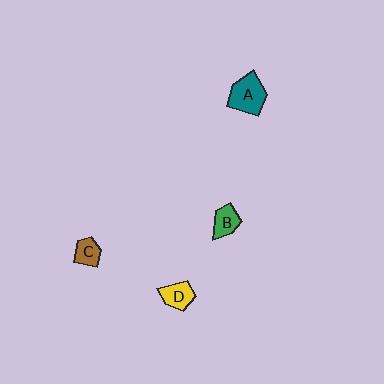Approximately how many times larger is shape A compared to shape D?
Approximately 1.6 times.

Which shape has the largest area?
Shape A (teal).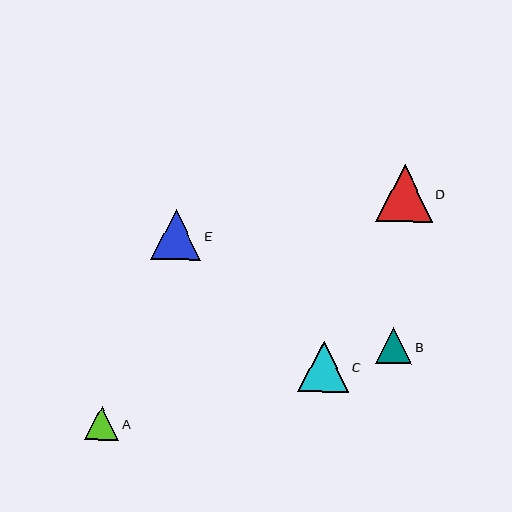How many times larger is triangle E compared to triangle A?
Triangle E is approximately 1.5 times the size of triangle A.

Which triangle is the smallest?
Triangle A is the smallest with a size of approximately 34 pixels.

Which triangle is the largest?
Triangle D is the largest with a size of approximately 57 pixels.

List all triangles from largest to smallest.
From largest to smallest: D, C, E, B, A.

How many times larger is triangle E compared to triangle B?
Triangle E is approximately 1.4 times the size of triangle B.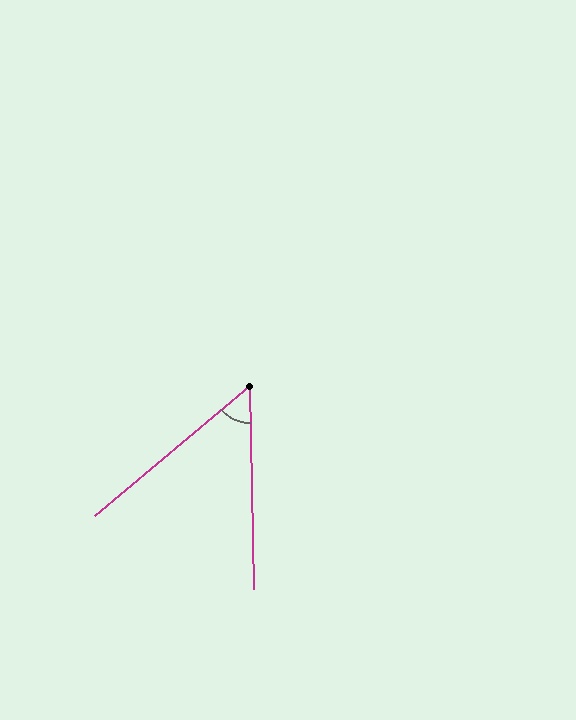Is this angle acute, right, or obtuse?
It is acute.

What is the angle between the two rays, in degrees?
Approximately 51 degrees.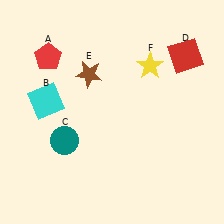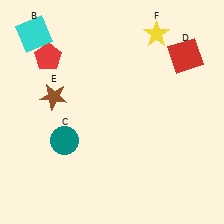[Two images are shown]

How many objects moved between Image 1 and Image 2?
3 objects moved between the two images.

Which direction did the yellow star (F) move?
The yellow star (F) moved up.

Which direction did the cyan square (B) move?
The cyan square (B) moved up.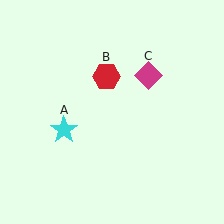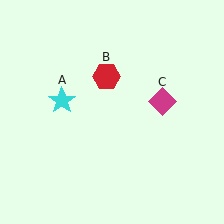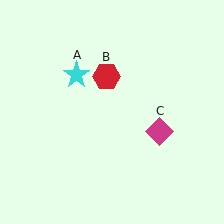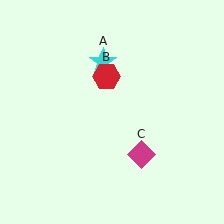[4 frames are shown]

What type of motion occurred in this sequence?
The cyan star (object A), magenta diamond (object C) rotated clockwise around the center of the scene.